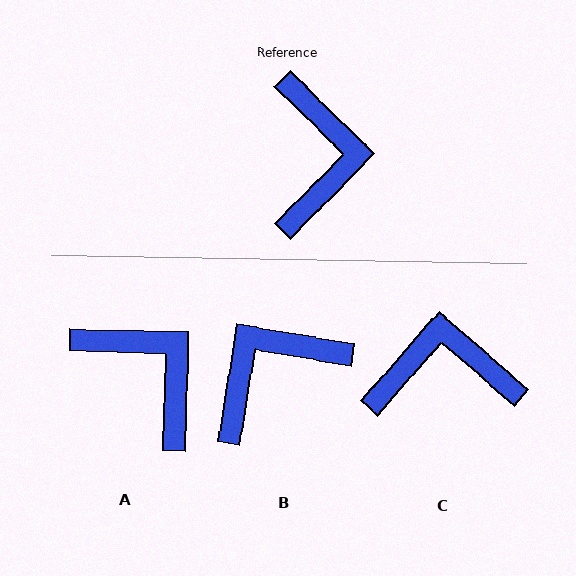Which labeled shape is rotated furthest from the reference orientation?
B, about 125 degrees away.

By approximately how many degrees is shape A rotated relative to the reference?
Approximately 43 degrees counter-clockwise.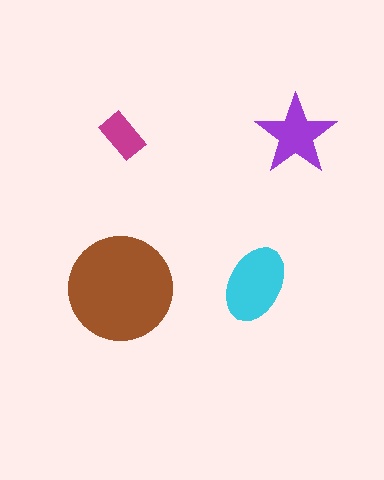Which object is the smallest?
The magenta rectangle.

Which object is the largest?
The brown circle.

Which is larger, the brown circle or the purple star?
The brown circle.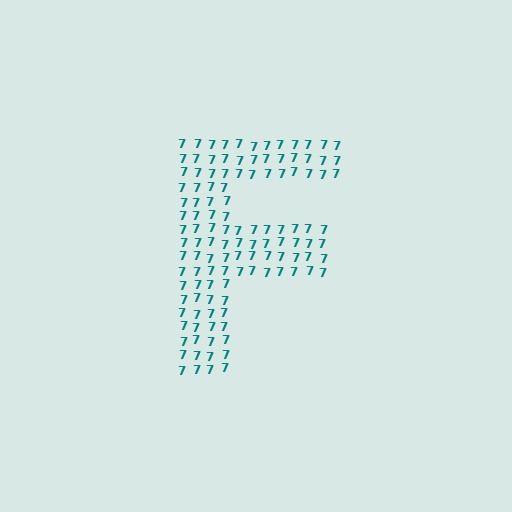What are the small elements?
The small elements are digit 7's.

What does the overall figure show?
The overall figure shows the letter F.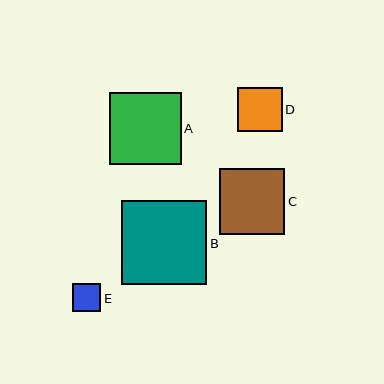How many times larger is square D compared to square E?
Square D is approximately 1.6 times the size of square E.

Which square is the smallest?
Square E is the smallest with a size of approximately 28 pixels.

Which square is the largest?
Square B is the largest with a size of approximately 85 pixels.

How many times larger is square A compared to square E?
Square A is approximately 2.5 times the size of square E.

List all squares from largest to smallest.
From largest to smallest: B, A, C, D, E.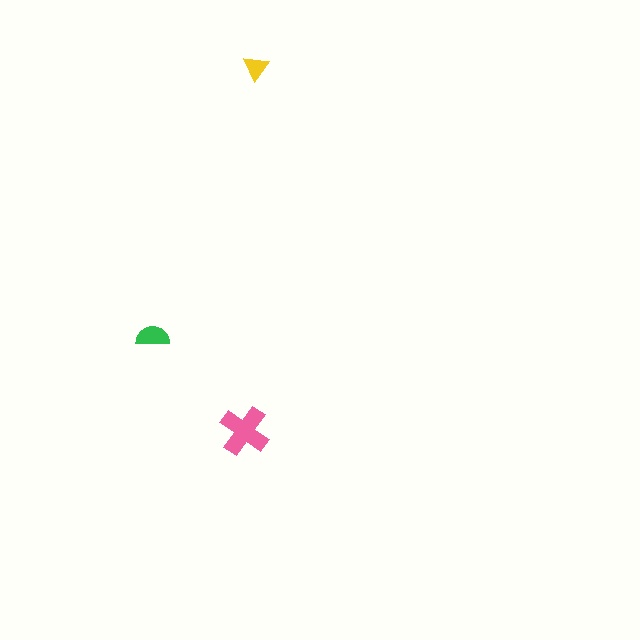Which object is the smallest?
The yellow triangle.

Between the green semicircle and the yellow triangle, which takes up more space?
The green semicircle.